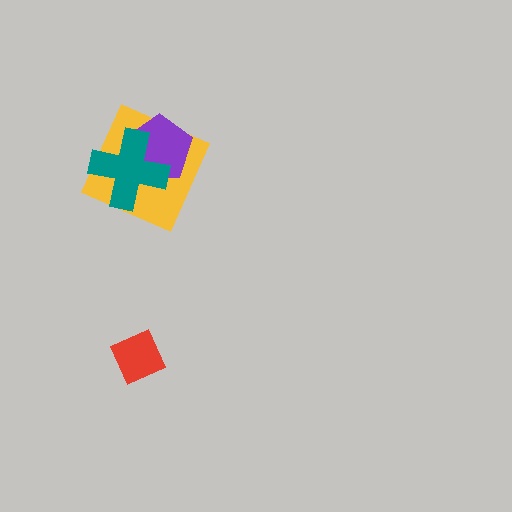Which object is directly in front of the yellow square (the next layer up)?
The purple pentagon is directly in front of the yellow square.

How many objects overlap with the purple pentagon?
2 objects overlap with the purple pentagon.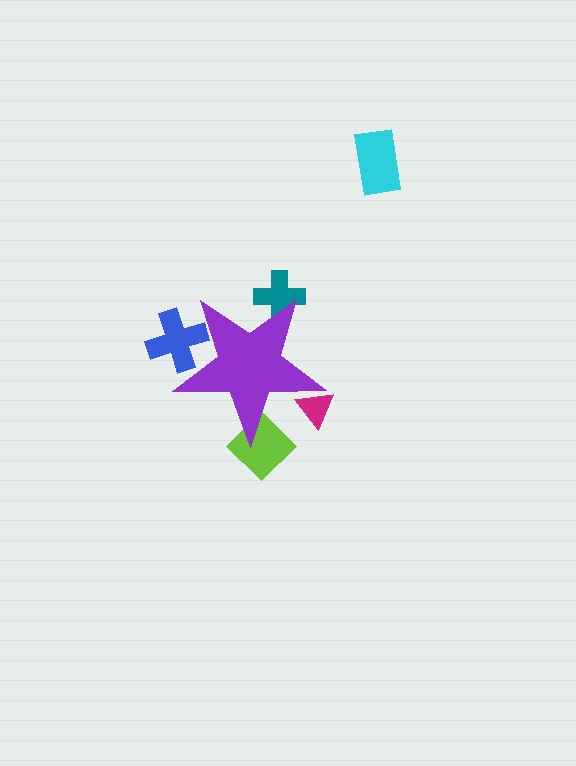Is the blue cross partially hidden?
Yes, the blue cross is partially hidden behind the purple star.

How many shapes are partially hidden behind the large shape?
4 shapes are partially hidden.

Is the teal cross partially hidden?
Yes, the teal cross is partially hidden behind the purple star.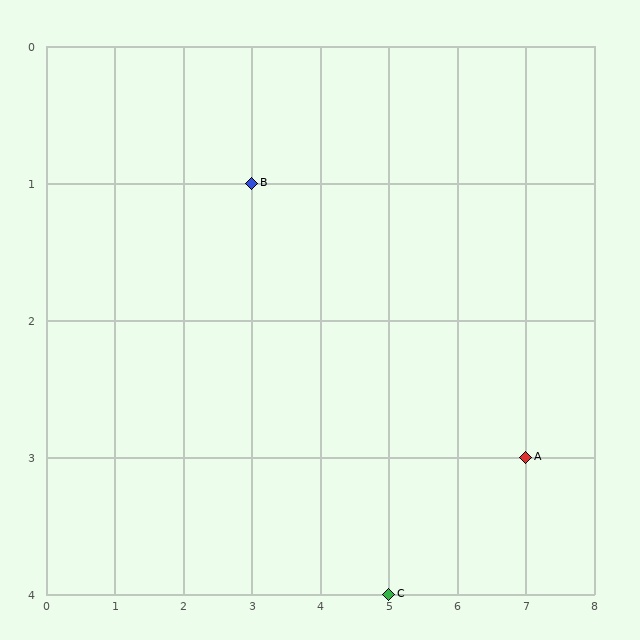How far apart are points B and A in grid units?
Points B and A are 4 columns and 2 rows apart (about 4.5 grid units diagonally).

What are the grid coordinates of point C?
Point C is at grid coordinates (5, 4).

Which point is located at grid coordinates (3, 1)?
Point B is at (3, 1).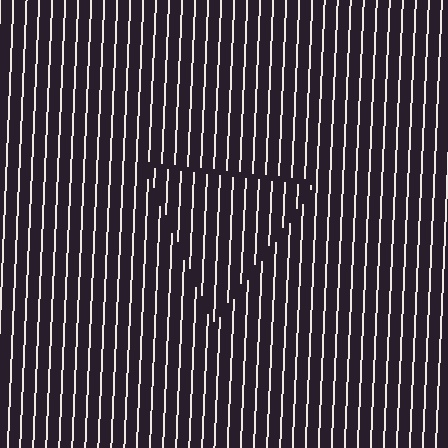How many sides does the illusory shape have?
3 sides — the line-ends trace a triangle.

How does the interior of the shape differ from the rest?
The interior of the shape contains the same grating, shifted by half a period — the contour is defined by the phase discontinuity where line-ends from the inner and outer gratings abut.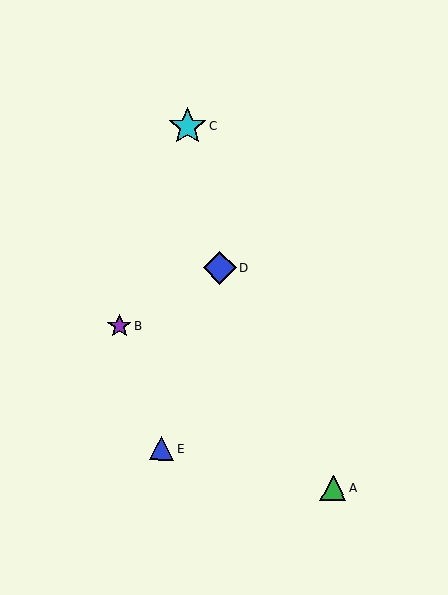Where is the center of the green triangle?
The center of the green triangle is at (333, 488).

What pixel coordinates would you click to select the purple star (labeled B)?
Click at (119, 326) to select the purple star B.